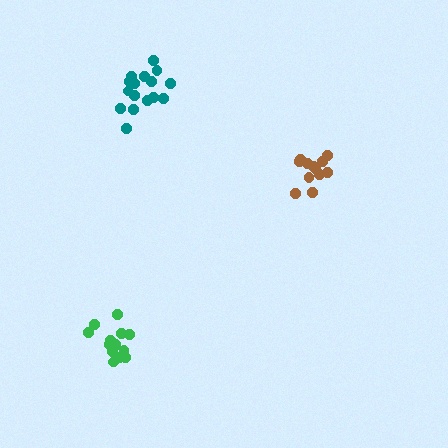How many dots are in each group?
Group 1: 16 dots, Group 2: 12 dots, Group 3: 16 dots (44 total).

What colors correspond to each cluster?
The clusters are colored: teal, brown, green.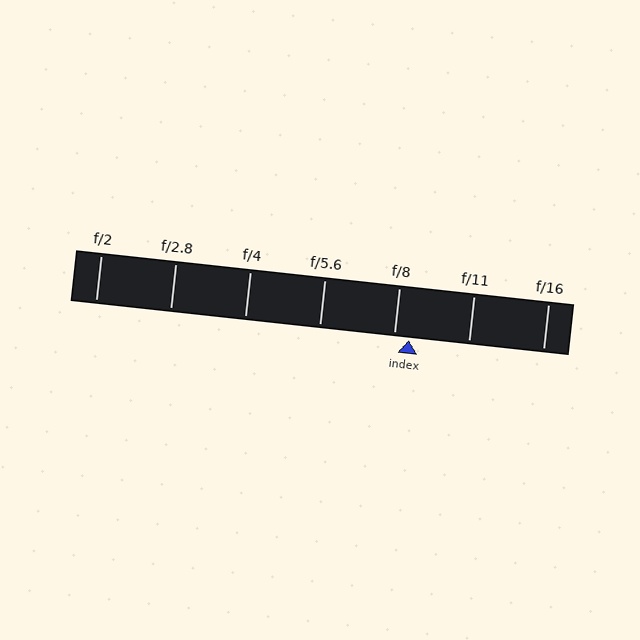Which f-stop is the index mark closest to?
The index mark is closest to f/8.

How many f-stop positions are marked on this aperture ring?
There are 7 f-stop positions marked.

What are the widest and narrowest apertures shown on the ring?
The widest aperture shown is f/2 and the narrowest is f/16.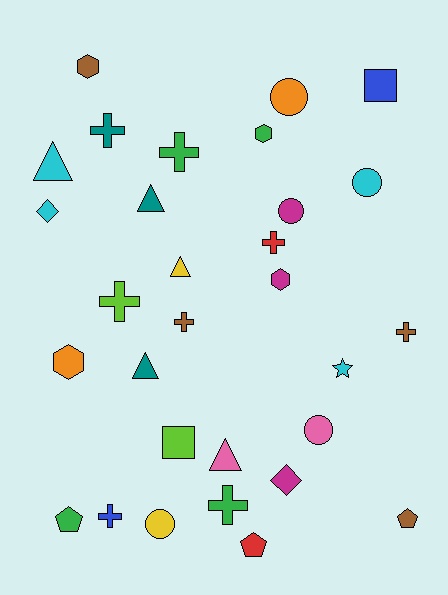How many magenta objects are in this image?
There are 3 magenta objects.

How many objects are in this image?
There are 30 objects.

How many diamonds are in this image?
There are 2 diamonds.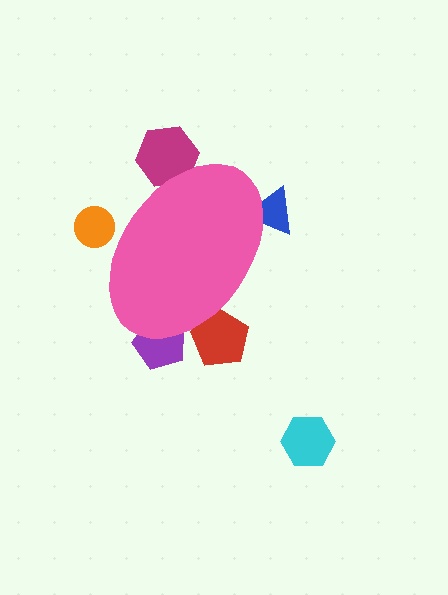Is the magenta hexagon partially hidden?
Yes, the magenta hexagon is partially hidden behind the pink ellipse.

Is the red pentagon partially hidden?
Yes, the red pentagon is partially hidden behind the pink ellipse.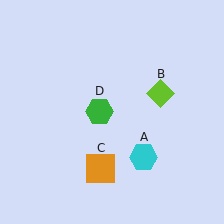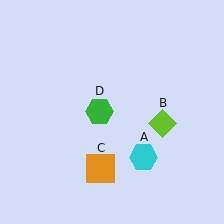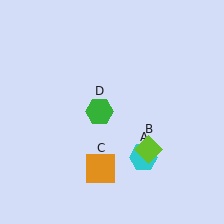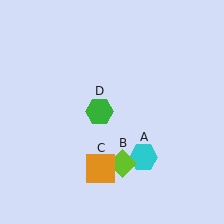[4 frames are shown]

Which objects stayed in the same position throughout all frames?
Cyan hexagon (object A) and orange square (object C) and green hexagon (object D) remained stationary.